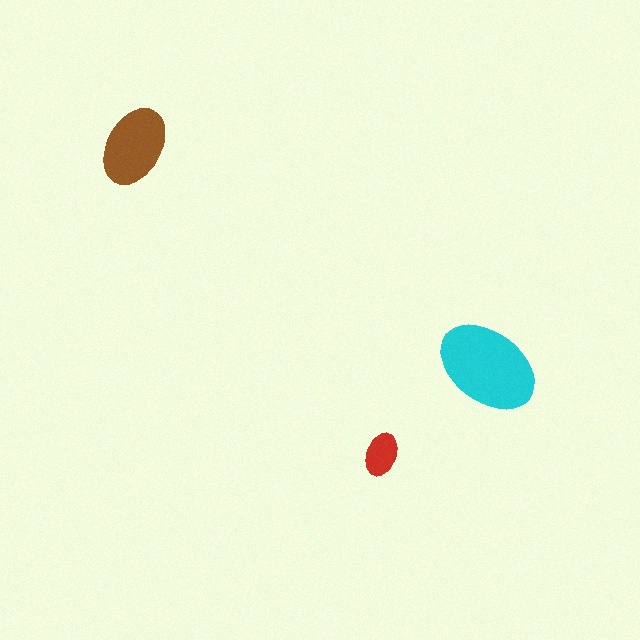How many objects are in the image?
There are 3 objects in the image.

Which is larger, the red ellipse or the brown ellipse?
The brown one.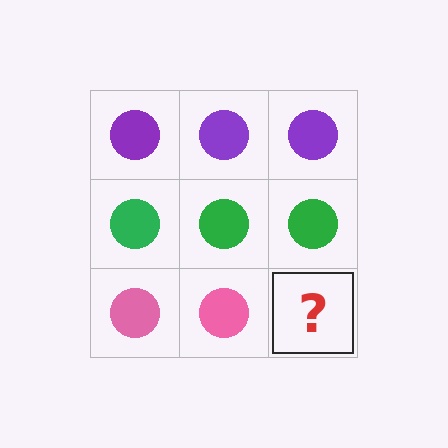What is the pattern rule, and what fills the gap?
The rule is that each row has a consistent color. The gap should be filled with a pink circle.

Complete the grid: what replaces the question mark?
The question mark should be replaced with a pink circle.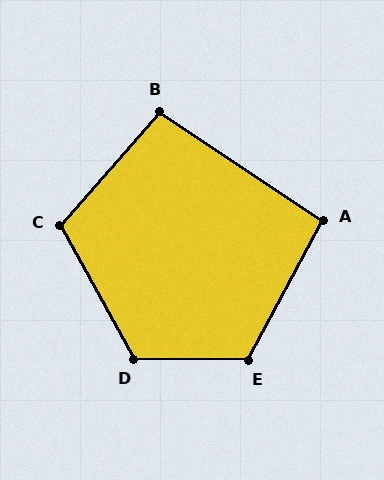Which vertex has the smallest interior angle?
A, at approximately 96 degrees.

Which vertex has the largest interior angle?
D, at approximately 119 degrees.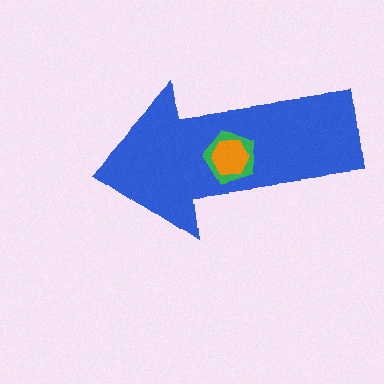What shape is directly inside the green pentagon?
The orange hexagon.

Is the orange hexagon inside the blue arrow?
Yes.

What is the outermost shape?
The blue arrow.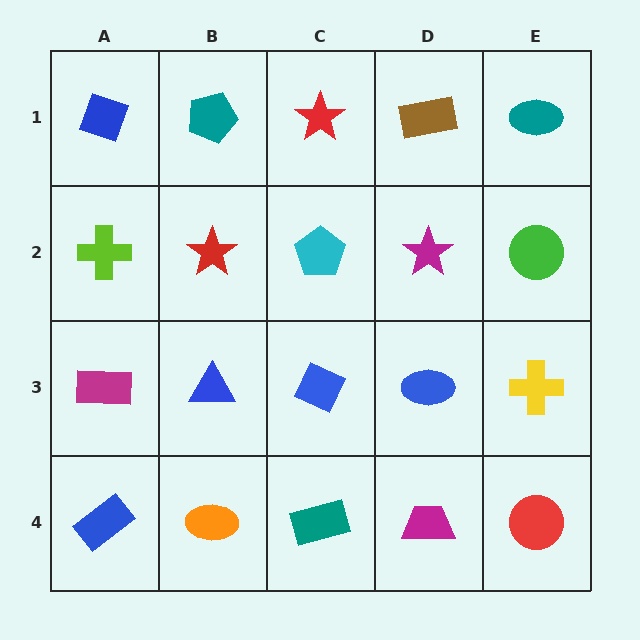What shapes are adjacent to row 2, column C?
A red star (row 1, column C), a blue diamond (row 3, column C), a red star (row 2, column B), a magenta star (row 2, column D).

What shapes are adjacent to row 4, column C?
A blue diamond (row 3, column C), an orange ellipse (row 4, column B), a magenta trapezoid (row 4, column D).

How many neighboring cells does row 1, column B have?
3.